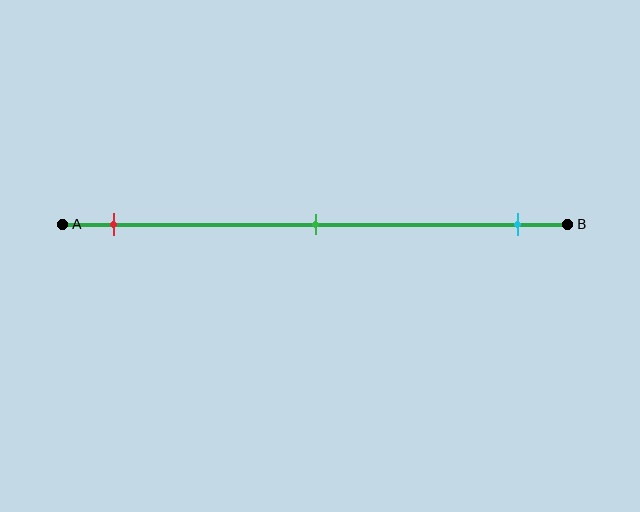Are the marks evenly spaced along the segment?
Yes, the marks are approximately evenly spaced.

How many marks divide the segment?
There are 3 marks dividing the segment.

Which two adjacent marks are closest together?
The red and green marks are the closest adjacent pair.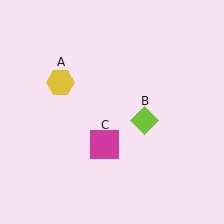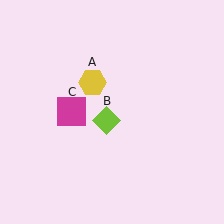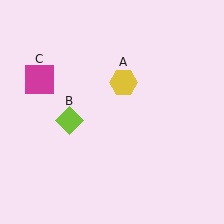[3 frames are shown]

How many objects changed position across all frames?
3 objects changed position: yellow hexagon (object A), lime diamond (object B), magenta square (object C).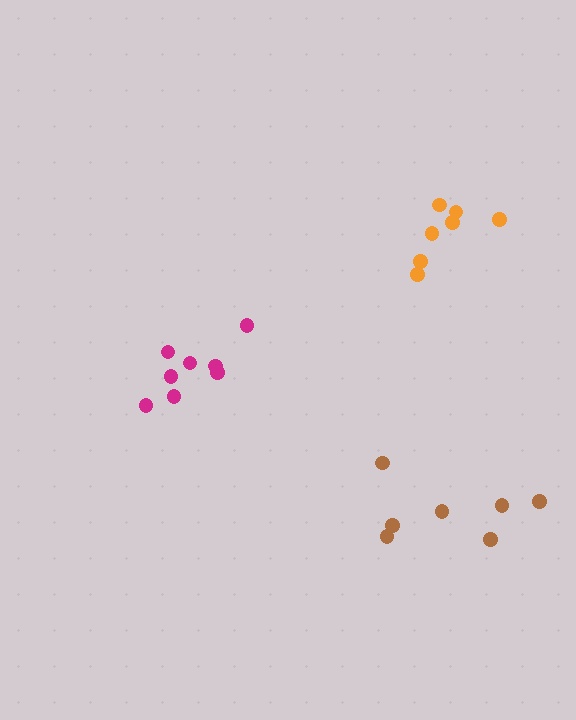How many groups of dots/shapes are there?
There are 3 groups.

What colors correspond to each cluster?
The clusters are colored: magenta, brown, orange.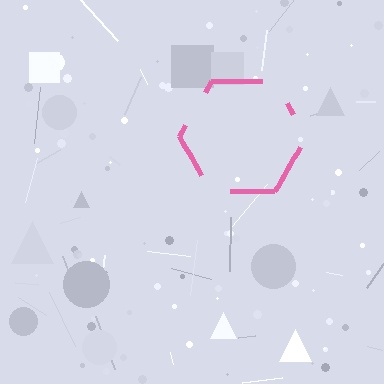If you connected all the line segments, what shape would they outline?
They would outline a hexagon.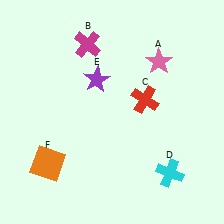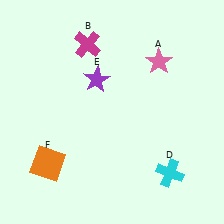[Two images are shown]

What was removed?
The red cross (C) was removed in Image 2.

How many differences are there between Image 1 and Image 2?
There is 1 difference between the two images.